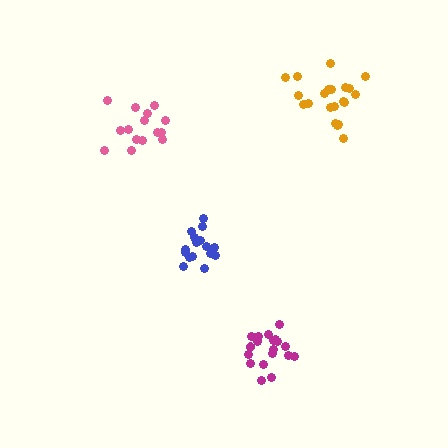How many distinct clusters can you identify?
There are 4 distinct clusters.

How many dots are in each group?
Group 1: 19 dots, Group 2: 15 dots, Group 3: 16 dots, Group 4: 21 dots (71 total).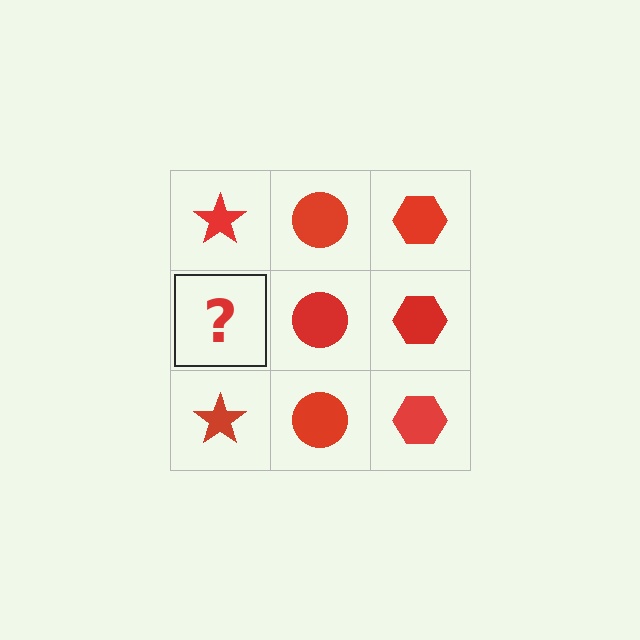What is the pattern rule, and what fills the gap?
The rule is that each column has a consistent shape. The gap should be filled with a red star.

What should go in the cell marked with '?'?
The missing cell should contain a red star.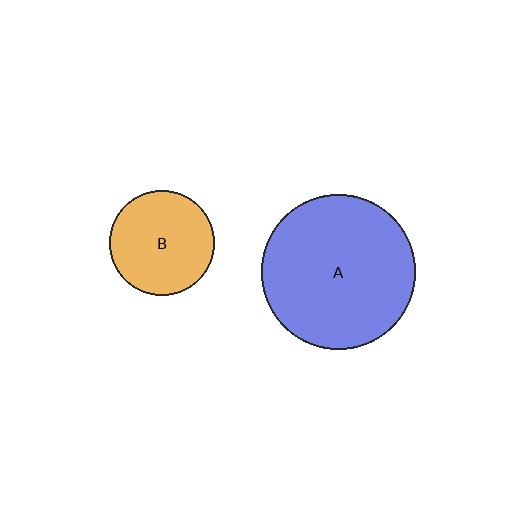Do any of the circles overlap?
No, none of the circles overlap.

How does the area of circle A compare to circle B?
Approximately 2.2 times.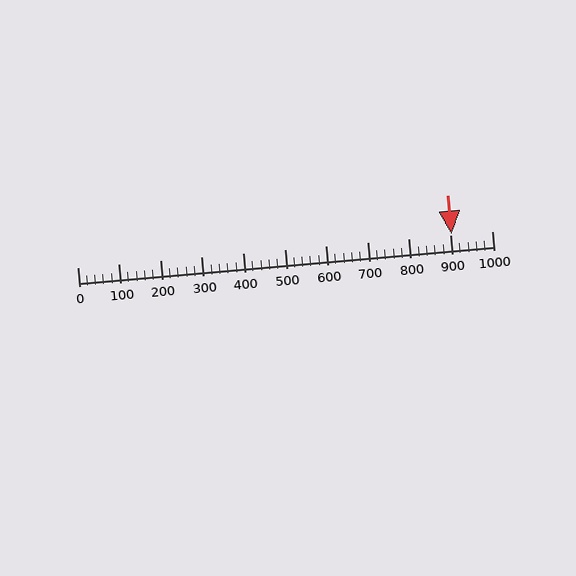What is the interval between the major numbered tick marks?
The major tick marks are spaced 100 units apart.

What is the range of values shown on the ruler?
The ruler shows values from 0 to 1000.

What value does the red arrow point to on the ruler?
The red arrow points to approximately 903.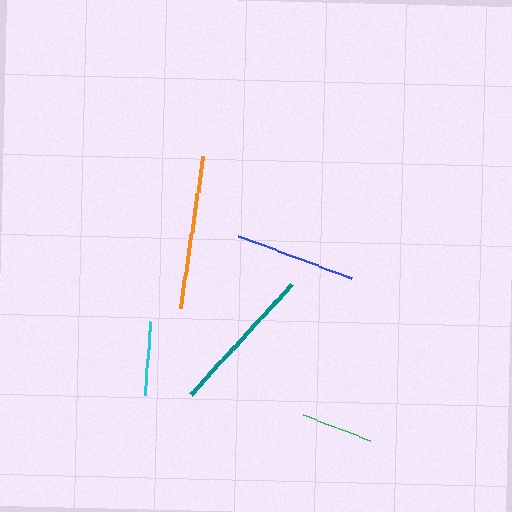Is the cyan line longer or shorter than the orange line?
The orange line is longer than the cyan line.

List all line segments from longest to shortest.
From longest to shortest: orange, teal, blue, cyan, green.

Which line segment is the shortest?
The green line is the shortest at approximately 71 pixels.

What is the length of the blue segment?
The blue segment is approximately 121 pixels long.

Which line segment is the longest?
The orange line is the longest at approximately 154 pixels.